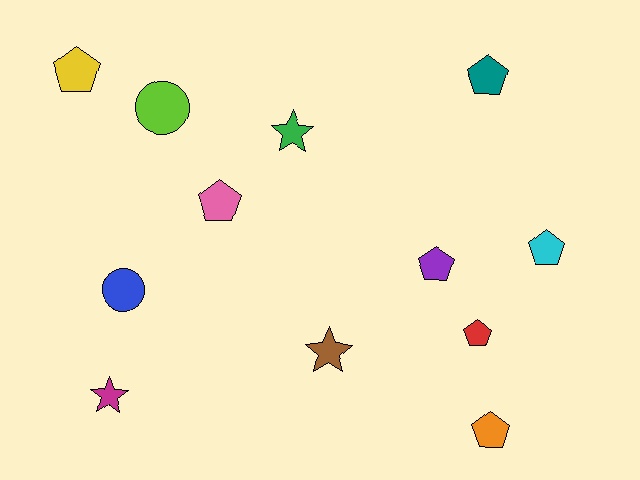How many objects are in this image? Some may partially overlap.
There are 12 objects.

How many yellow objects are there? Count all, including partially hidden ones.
There is 1 yellow object.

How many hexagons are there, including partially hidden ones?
There are no hexagons.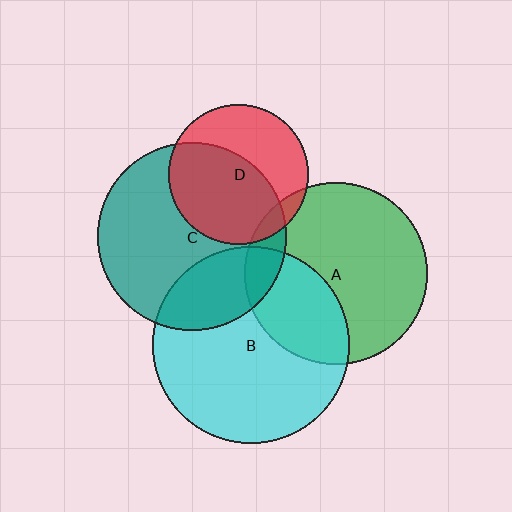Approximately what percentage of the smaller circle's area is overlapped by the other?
Approximately 25%.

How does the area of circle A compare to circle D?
Approximately 1.7 times.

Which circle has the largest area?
Circle B (cyan).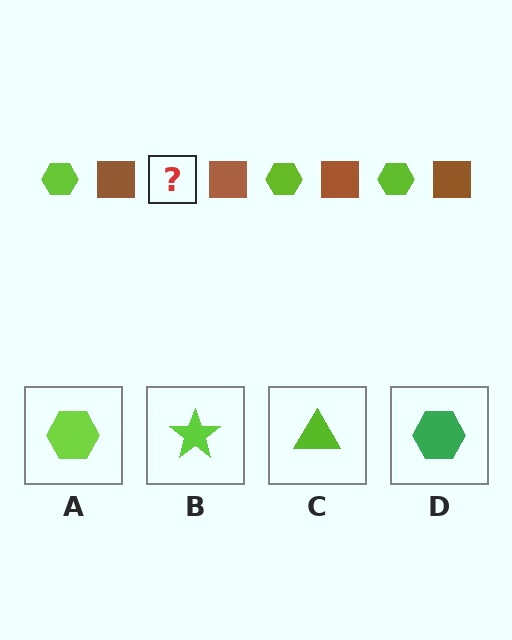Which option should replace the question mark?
Option A.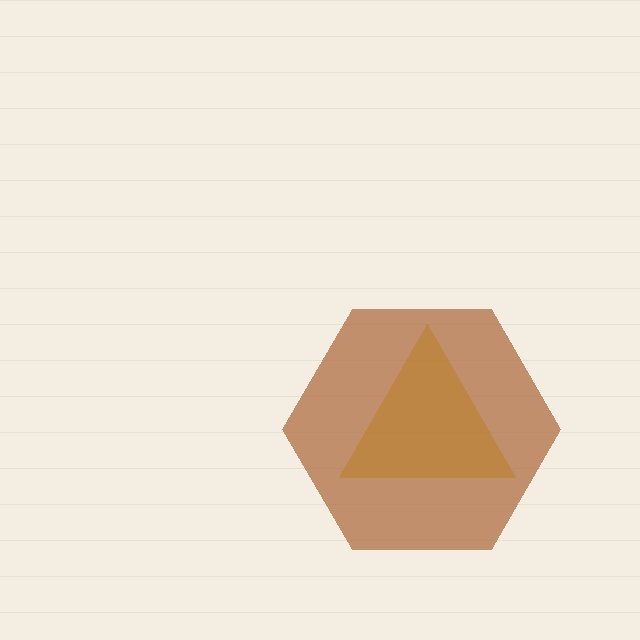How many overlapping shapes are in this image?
There are 2 overlapping shapes in the image.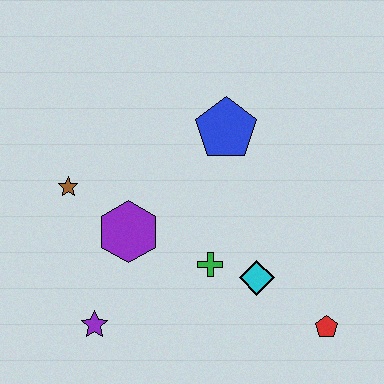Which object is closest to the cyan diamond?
The green cross is closest to the cyan diamond.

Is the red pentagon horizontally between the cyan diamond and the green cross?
No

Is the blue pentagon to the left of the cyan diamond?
Yes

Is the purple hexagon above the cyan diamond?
Yes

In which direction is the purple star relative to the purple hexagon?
The purple star is below the purple hexagon.